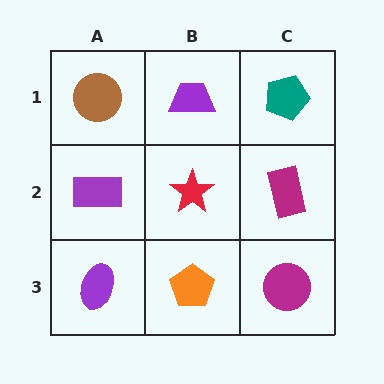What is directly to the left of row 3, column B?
A purple ellipse.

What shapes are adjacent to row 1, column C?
A magenta rectangle (row 2, column C), a purple trapezoid (row 1, column B).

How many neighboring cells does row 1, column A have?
2.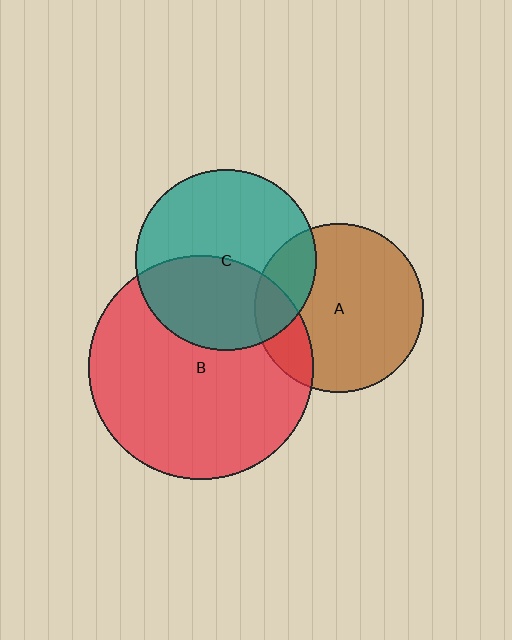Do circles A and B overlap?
Yes.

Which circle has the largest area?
Circle B (red).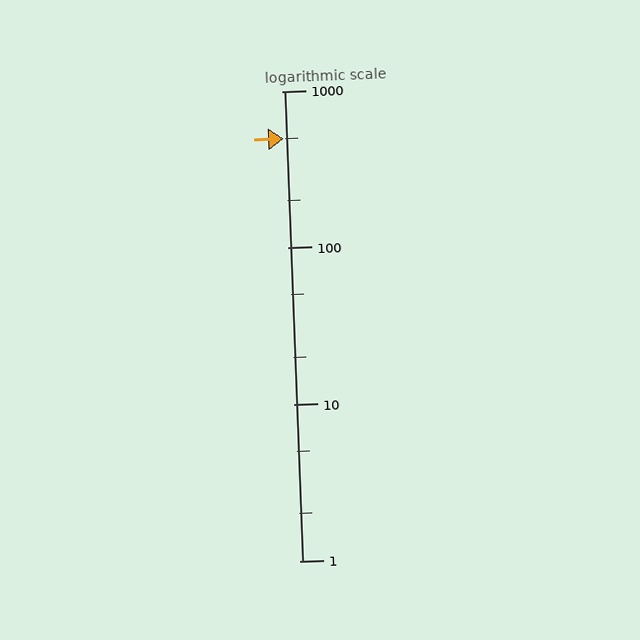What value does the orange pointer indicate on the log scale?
The pointer indicates approximately 500.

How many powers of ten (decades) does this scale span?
The scale spans 3 decades, from 1 to 1000.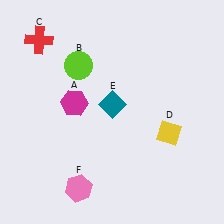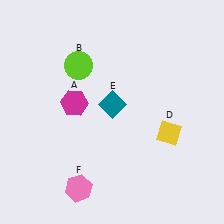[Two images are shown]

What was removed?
The red cross (C) was removed in Image 2.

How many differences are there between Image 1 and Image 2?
There is 1 difference between the two images.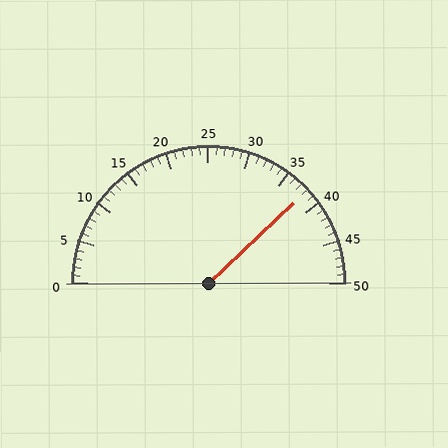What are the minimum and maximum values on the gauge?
The gauge ranges from 0 to 50.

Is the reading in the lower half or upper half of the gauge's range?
The reading is in the upper half of the range (0 to 50).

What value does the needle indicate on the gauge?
The needle indicates approximately 38.